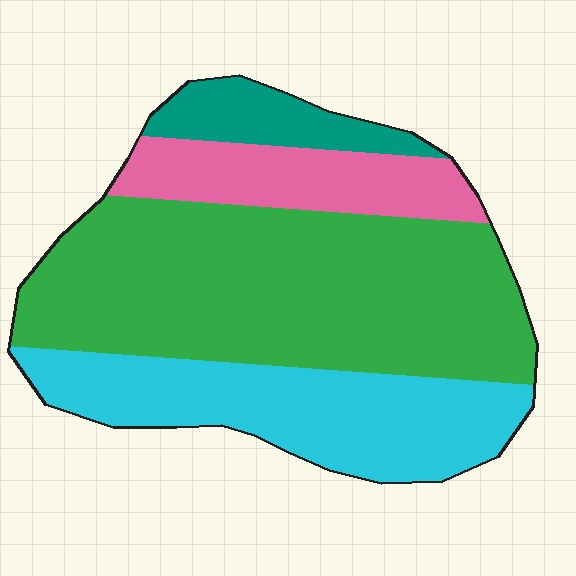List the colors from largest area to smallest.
From largest to smallest: green, cyan, pink, teal.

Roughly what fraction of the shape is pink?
Pink takes up less than a sixth of the shape.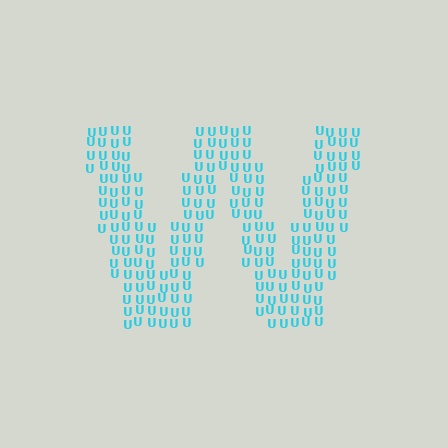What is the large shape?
The large shape is the letter W.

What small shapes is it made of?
It is made of small letter U's.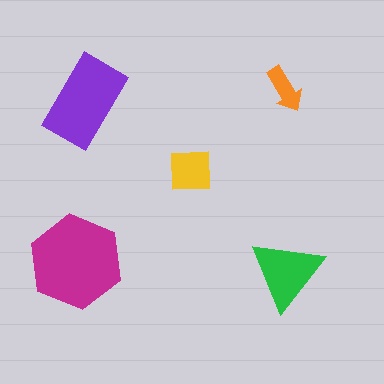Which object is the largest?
The magenta hexagon.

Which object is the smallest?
The orange arrow.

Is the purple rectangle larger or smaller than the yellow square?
Larger.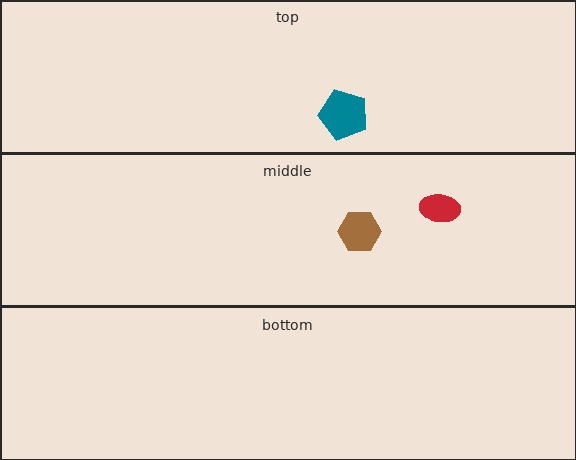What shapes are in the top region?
The teal pentagon.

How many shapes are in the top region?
1.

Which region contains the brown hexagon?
The middle region.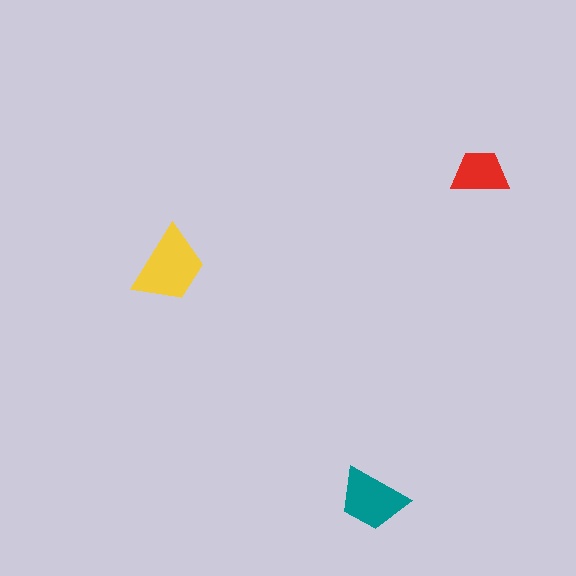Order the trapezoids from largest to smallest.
the yellow one, the teal one, the red one.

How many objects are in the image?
There are 3 objects in the image.